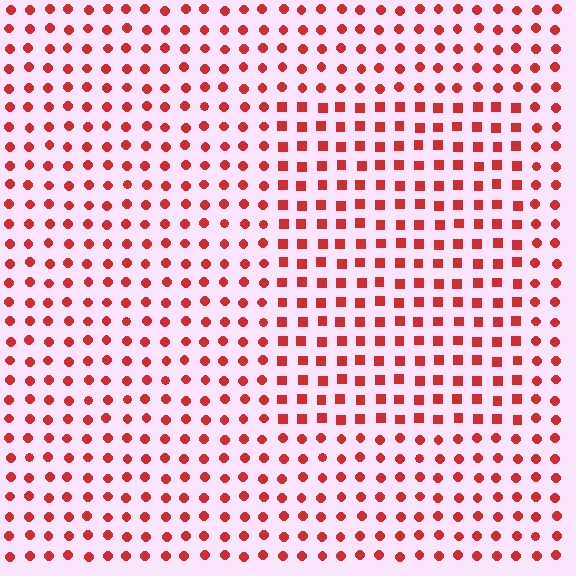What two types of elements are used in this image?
The image uses squares inside the rectangle region and circles outside it.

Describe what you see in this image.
The image is filled with small red elements arranged in a uniform grid. A rectangle-shaped region contains squares, while the surrounding area contains circles. The boundary is defined purely by the change in element shape.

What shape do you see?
I see a rectangle.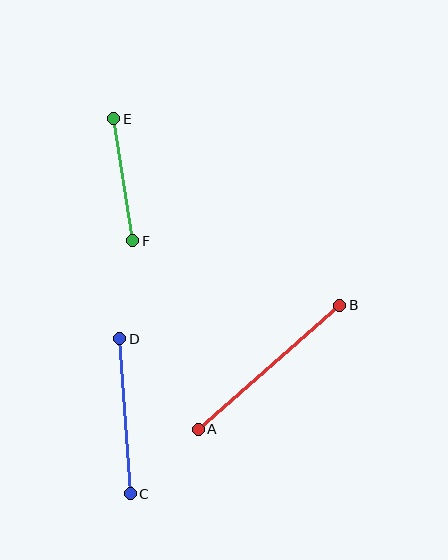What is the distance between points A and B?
The distance is approximately 188 pixels.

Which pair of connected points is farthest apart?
Points A and B are farthest apart.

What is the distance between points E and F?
The distance is approximately 123 pixels.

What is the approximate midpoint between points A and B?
The midpoint is at approximately (269, 367) pixels.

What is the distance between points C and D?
The distance is approximately 156 pixels.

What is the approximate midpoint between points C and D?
The midpoint is at approximately (125, 416) pixels.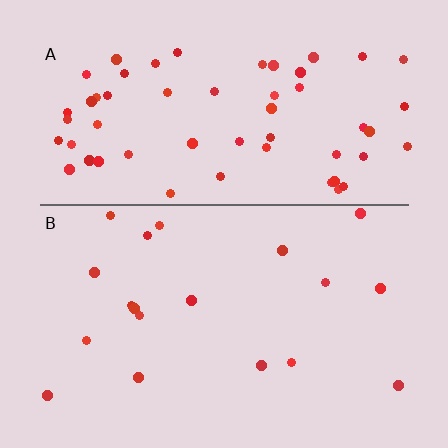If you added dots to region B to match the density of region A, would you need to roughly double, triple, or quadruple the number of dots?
Approximately triple.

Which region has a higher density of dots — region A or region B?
A (the top).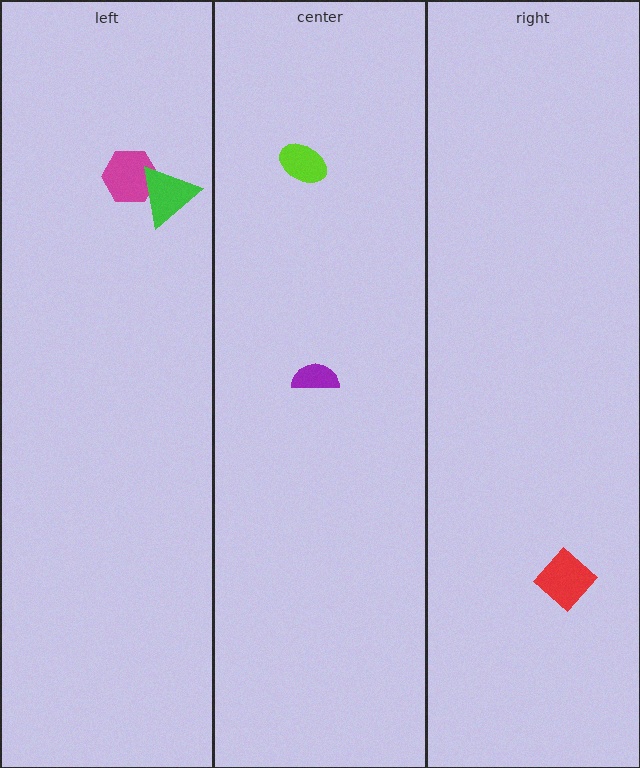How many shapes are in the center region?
2.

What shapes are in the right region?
The red diamond.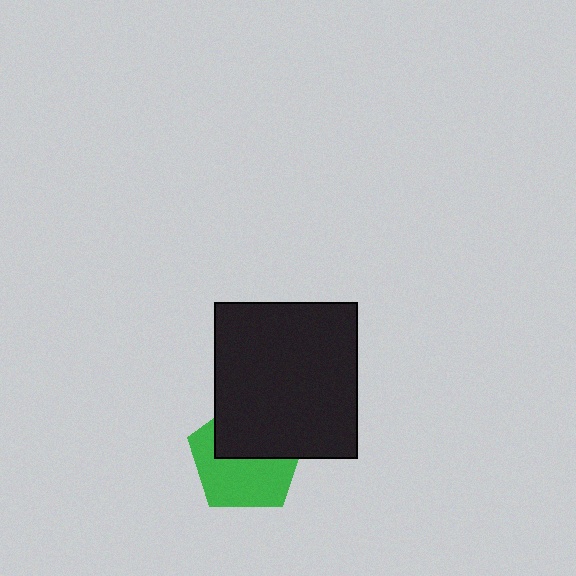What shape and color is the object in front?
The object in front is a black rectangle.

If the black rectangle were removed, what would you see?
You would see the complete green pentagon.